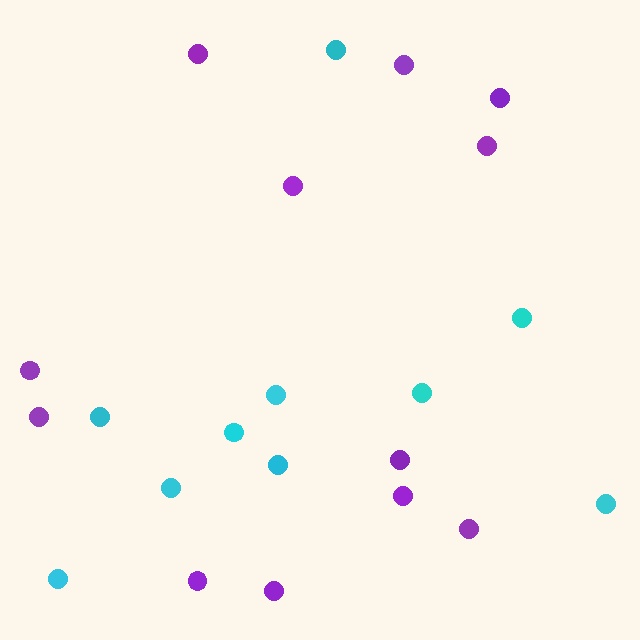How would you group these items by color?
There are 2 groups: one group of cyan circles (10) and one group of purple circles (12).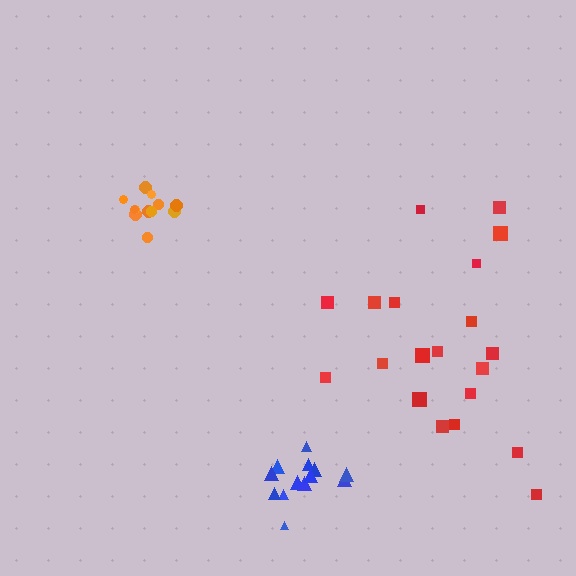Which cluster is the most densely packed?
Blue.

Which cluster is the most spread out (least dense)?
Red.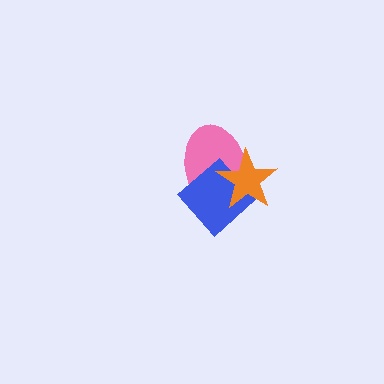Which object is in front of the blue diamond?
The orange star is in front of the blue diamond.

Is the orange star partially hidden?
No, no other shape covers it.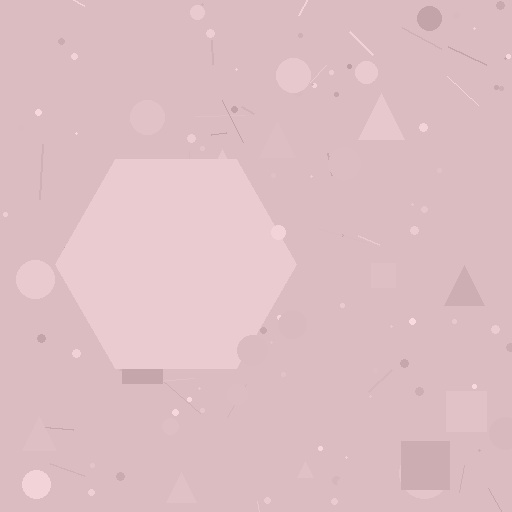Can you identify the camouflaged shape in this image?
The camouflaged shape is a hexagon.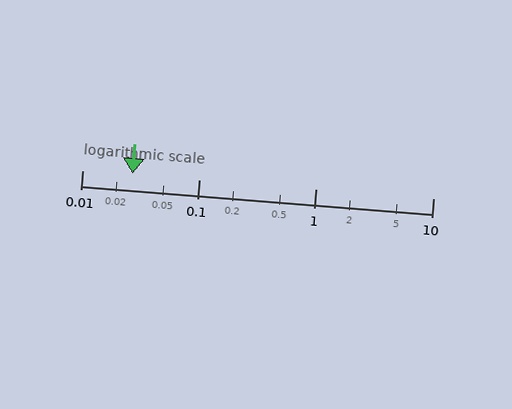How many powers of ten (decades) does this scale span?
The scale spans 3 decades, from 0.01 to 10.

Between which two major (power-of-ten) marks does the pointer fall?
The pointer is between 0.01 and 0.1.